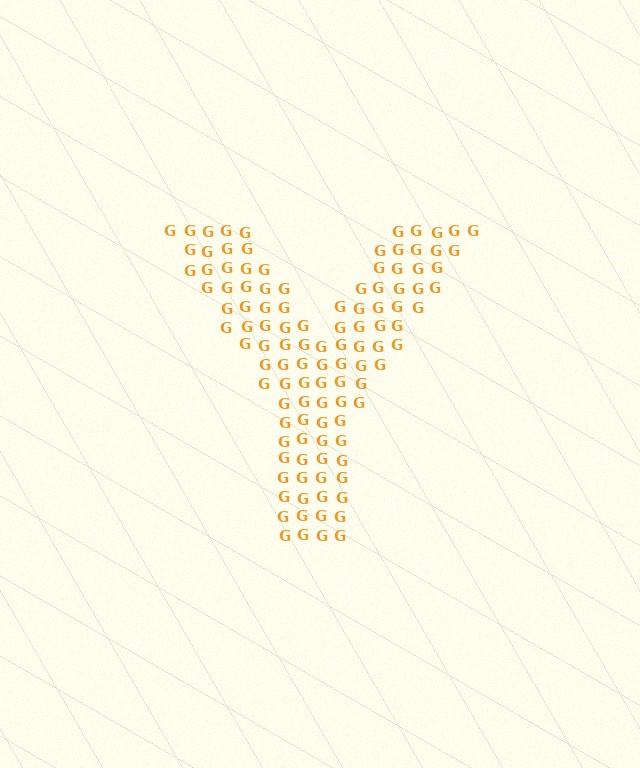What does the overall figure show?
The overall figure shows the letter Y.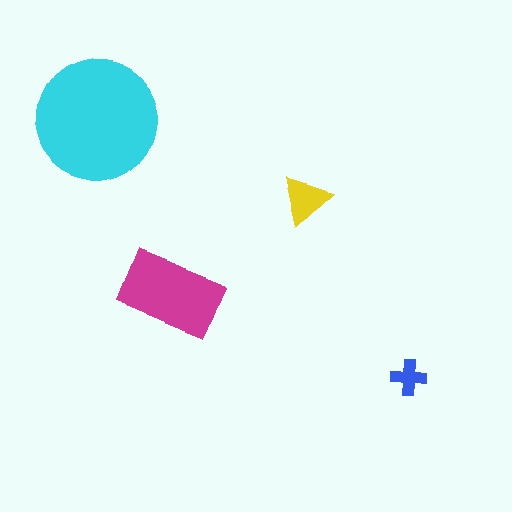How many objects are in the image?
There are 4 objects in the image.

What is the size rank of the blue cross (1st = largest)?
4th.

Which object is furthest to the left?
The cyan circle is leftmost.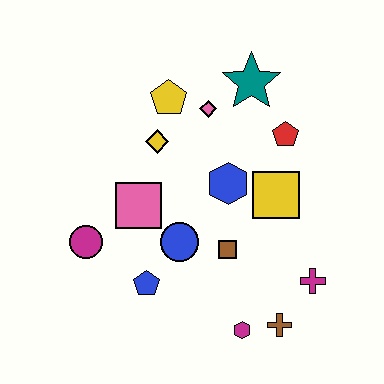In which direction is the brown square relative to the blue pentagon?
The brown square is to the right of the blue pentagon.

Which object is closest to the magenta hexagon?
The brown cross is closest to the magenta hexagon.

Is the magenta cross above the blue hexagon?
No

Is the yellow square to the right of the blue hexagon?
Yes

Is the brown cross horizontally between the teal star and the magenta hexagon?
No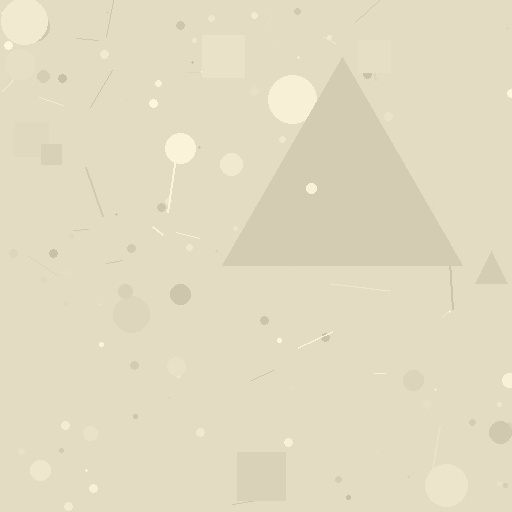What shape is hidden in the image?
A triangle is hidden in the image.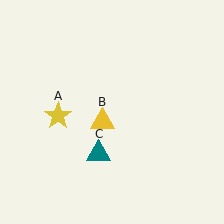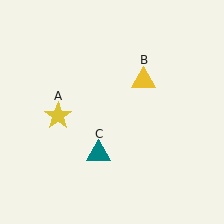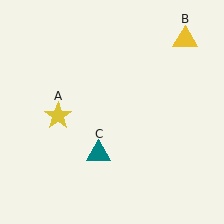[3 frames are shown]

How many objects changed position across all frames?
1 object changed position: yellow triangle (object B).